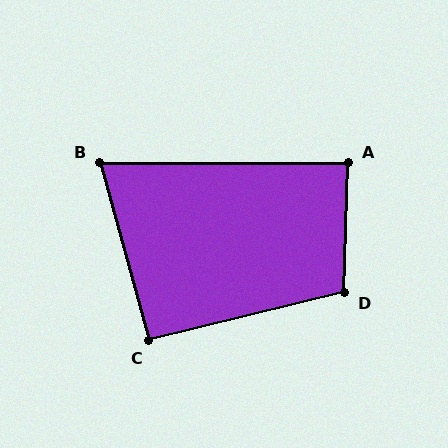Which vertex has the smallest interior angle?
B, at approximately 75 degrees.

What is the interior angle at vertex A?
Approximately 88 degrees (approximately right).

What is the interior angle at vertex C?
Approximately 92 degrees (approximately right).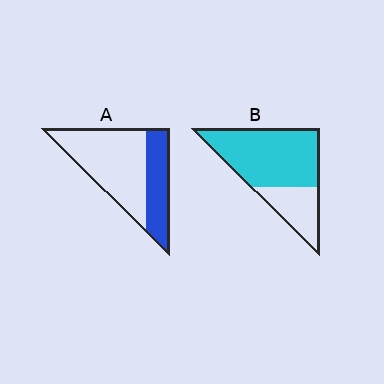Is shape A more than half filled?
No.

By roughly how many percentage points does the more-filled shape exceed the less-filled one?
By roughly 35 percentage points (B over A).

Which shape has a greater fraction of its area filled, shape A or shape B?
Shape B.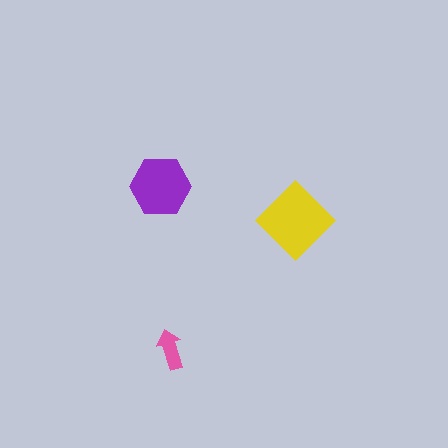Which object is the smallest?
The pink arrow.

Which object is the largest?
The yellow diamond.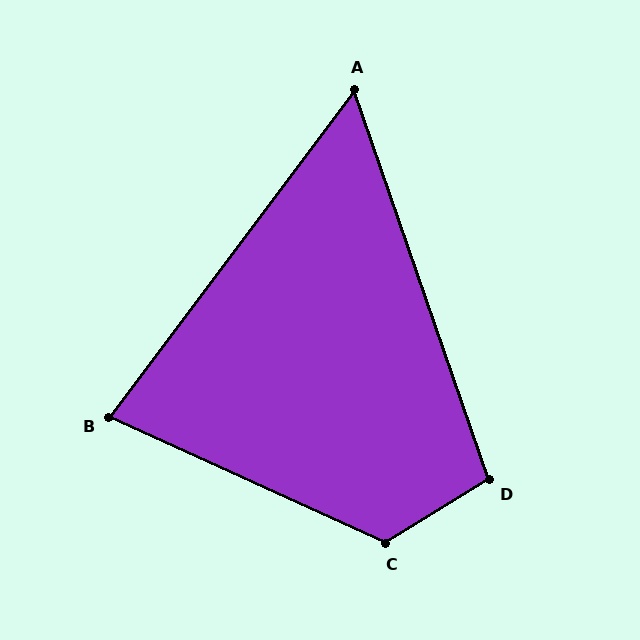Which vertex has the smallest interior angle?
A, at approximately 56 degrees.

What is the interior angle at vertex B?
Approximately 78 degrees (acute).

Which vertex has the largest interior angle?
C, at approximately 124 degrees.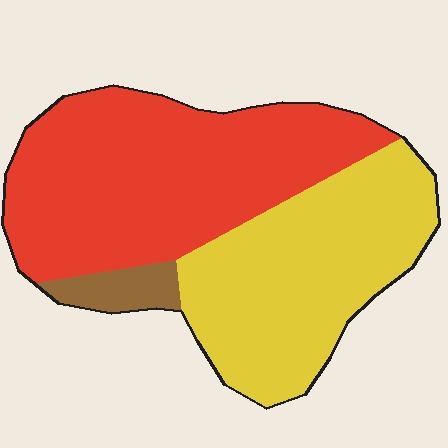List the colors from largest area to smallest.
From largest to smallest: red, yellow, brown.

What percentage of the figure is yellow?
Yellow covers 42% of the figure.